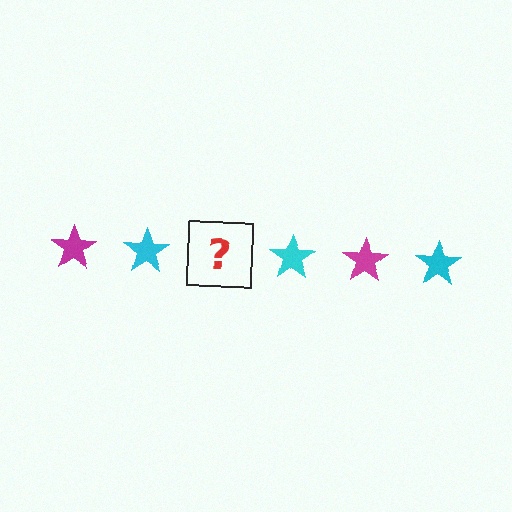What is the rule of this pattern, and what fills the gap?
The rule is that the pattern cycles through magenta, cyan stars. The gap should be filled with a magenta star.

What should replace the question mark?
The question mark should be replaced with a magenta star.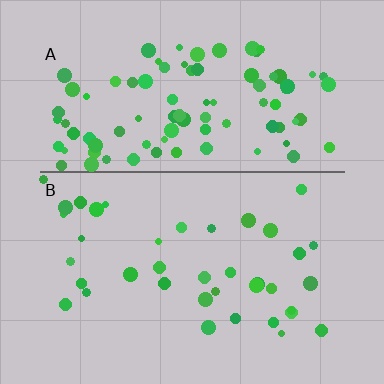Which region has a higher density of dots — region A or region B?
A (the top).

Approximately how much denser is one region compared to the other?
Approximately 2.4× — region A over region B.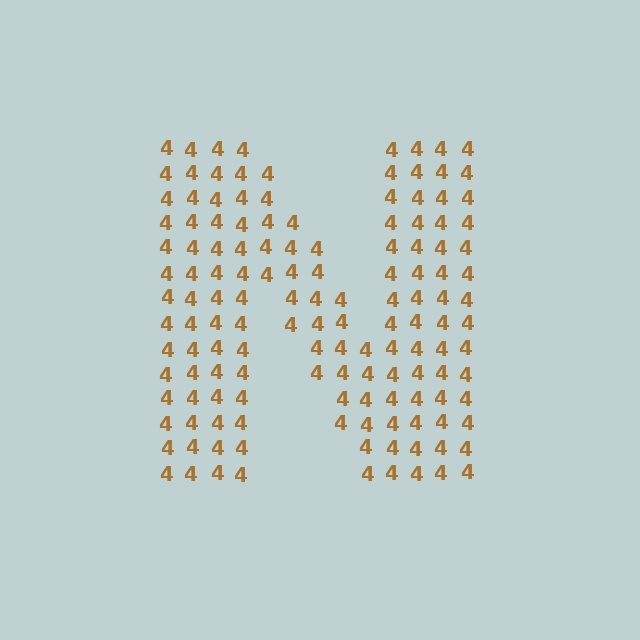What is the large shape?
The large shape is the letter N.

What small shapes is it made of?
It is made of small digit 4's.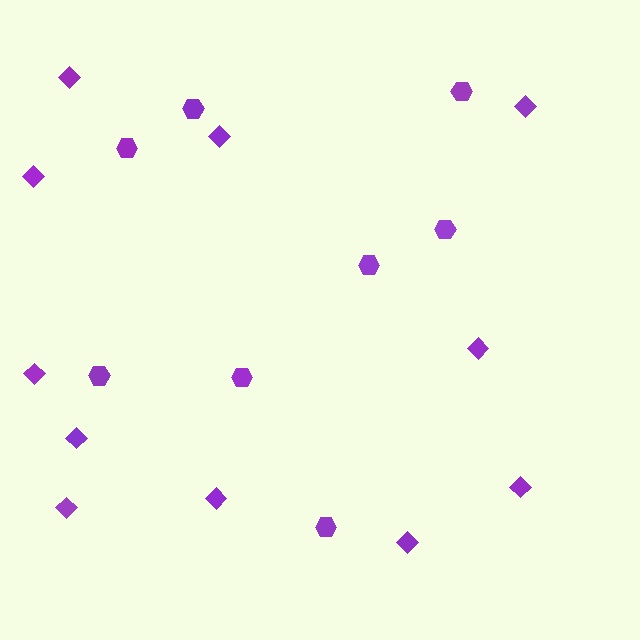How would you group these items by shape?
There are 2 groups: one group of hexagons (8) and one group of diamonds (11).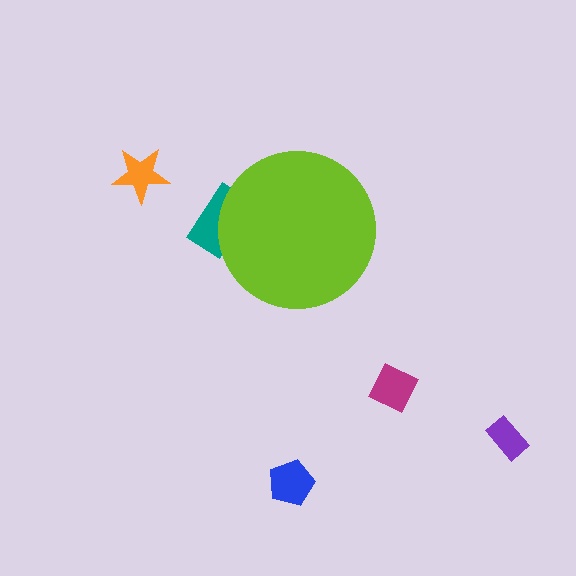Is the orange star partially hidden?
No, the orange star is fully visible.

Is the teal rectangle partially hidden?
Yes, the teal rectangle is partially hidden behind the lime circle.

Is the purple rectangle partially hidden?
No, the purple rectangle is fully visible.